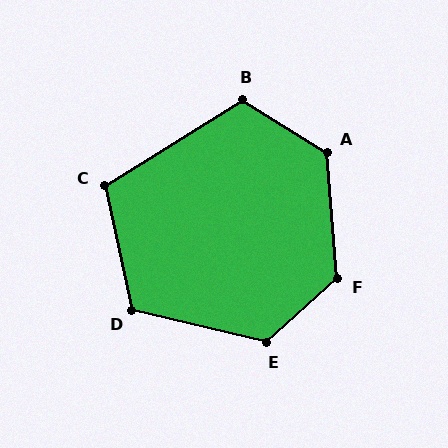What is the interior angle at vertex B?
Approximately 116 degrees (obtuse).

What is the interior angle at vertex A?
Approximately 126 degrees (obtuse).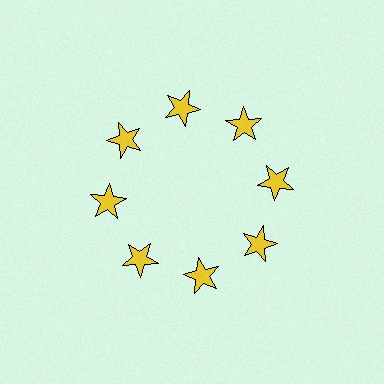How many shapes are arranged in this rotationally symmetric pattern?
There are 8 shapes, arranged in 8 groups of 1.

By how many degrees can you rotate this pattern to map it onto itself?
The pattern maps onto itself every 45 degrees of rotation.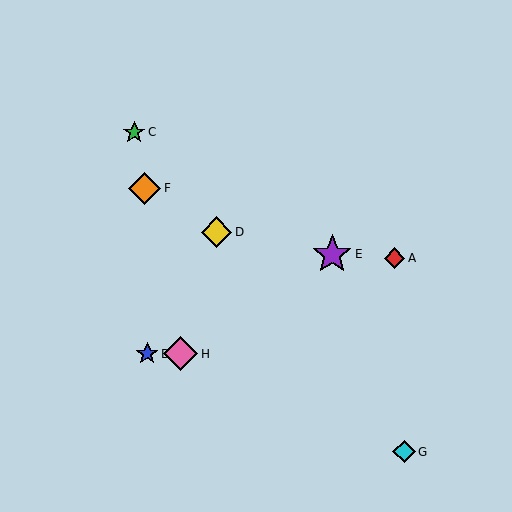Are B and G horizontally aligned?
No, B is at y≈354 and G is at y≈452.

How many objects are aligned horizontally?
2 objects (B, H) are aligned horizontally.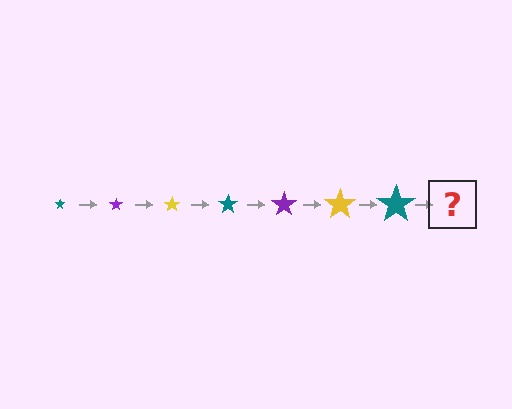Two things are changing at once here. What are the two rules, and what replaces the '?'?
The two rules are that the star grows larger each step and the color cycles through teal, purple, and yellow. The '?' should be a purple star, larger than the previous one.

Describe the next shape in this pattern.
It should be a purple star, larger than the previous one.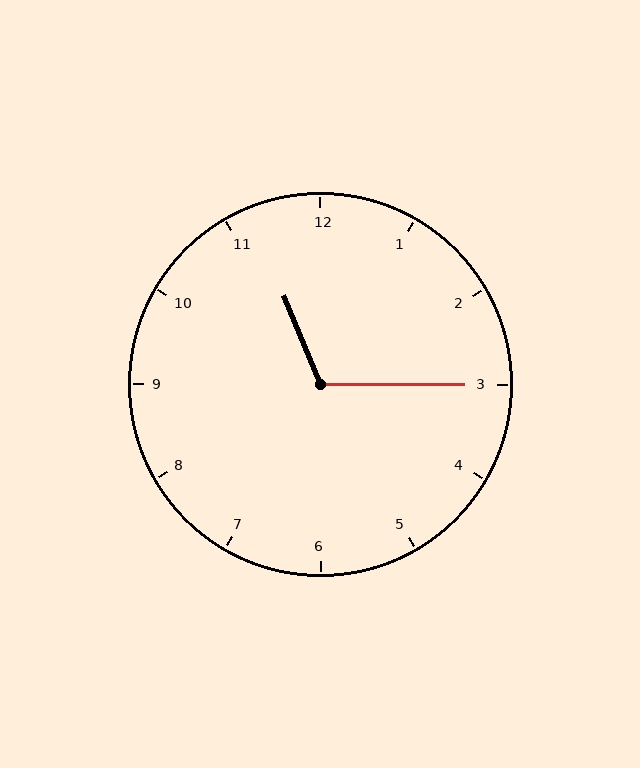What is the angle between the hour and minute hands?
Approximately 112 degrees.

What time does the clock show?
11:15.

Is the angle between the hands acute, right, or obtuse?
It is obtuse.